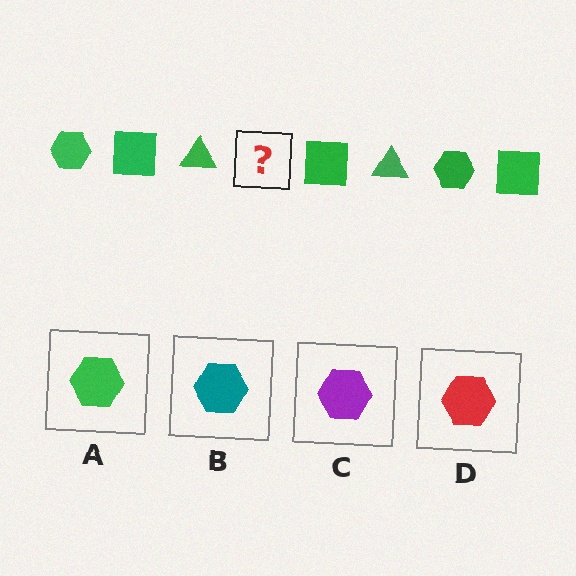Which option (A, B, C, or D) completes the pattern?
A.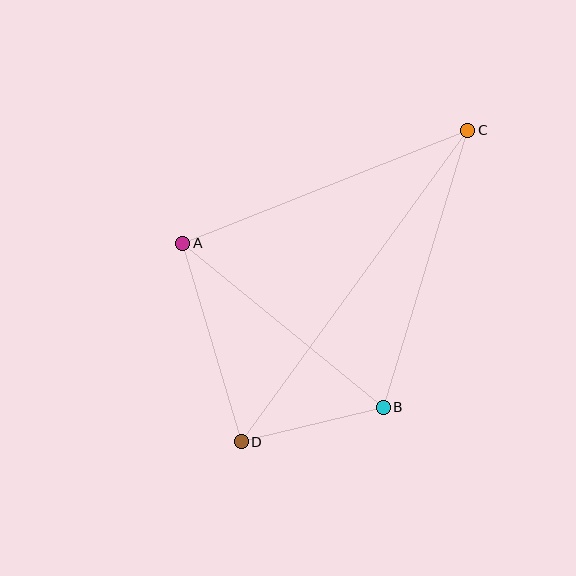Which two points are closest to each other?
Points B and D are closest to each other.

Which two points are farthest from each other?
Points C and D are farthest from each other.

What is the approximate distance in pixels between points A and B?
The distance between A and B is approximately 259 pixels.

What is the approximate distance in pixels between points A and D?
The distance between A and D is approximately 207 pixels.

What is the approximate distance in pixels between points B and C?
The distance between B and C is approximately 290 pixels.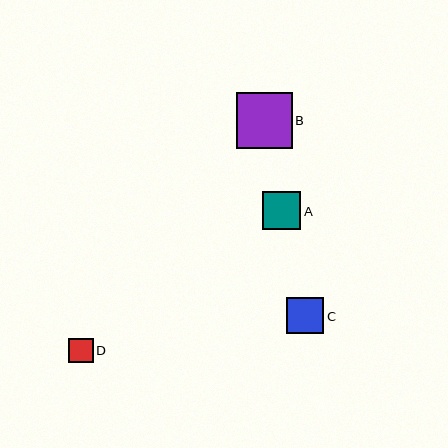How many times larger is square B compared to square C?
Square B is approximately 1.5 times the size of square C.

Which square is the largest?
Square B is the largest with a size of approximately 56 pixels.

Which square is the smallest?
Square D is the smallest with a size of approximately 24 pixels.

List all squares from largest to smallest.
From largest to smallest: B, A, C, D.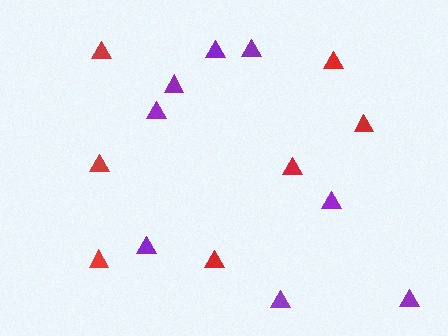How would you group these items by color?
There are 2 groups: one group of red triangles (7) and one group of purple triangles (8).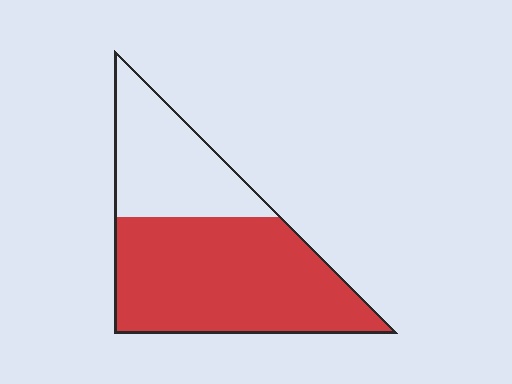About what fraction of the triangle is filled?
About two thirds (2/3).